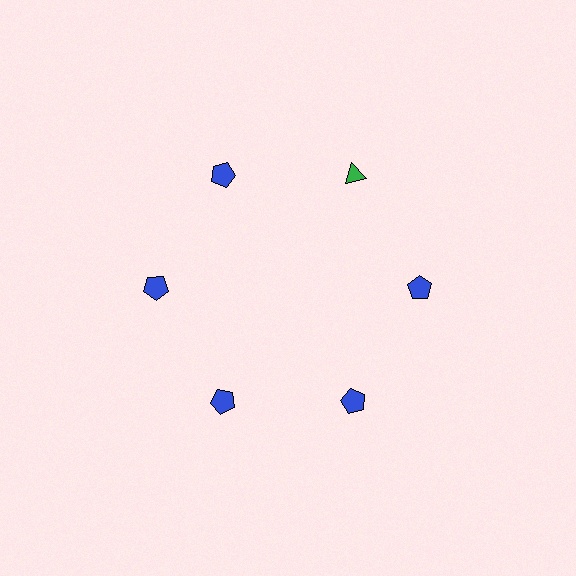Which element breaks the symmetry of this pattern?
The green triangle at roughly the 1 o'clock position breaks the symmetry. All other shapes are blue pentagons.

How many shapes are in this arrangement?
There are 6 shapes arranged in a ring pattern.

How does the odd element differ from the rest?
It differs in both color (green instead of blue) and shape (triangle instead of pentagon).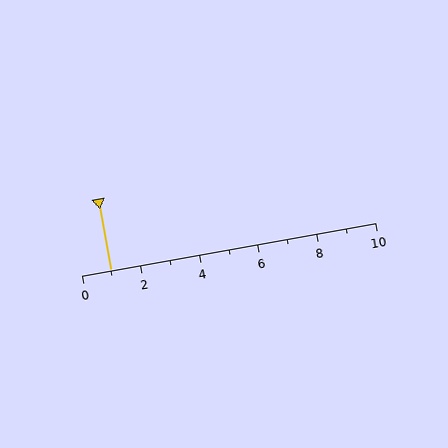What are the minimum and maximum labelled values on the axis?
The axis runs from 0 to 10.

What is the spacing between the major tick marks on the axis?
The major ticks are spaced 2 apart.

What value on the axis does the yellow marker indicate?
The marker indicates approximately 1.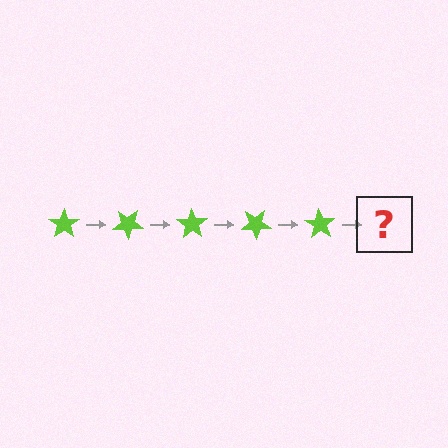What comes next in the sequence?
The next element should be a lime star rotated 175 degrees.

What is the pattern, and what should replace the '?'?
The pattern is that the star rotates 35 degrees each step. The '?' should be a lime star rotated 175 degrees.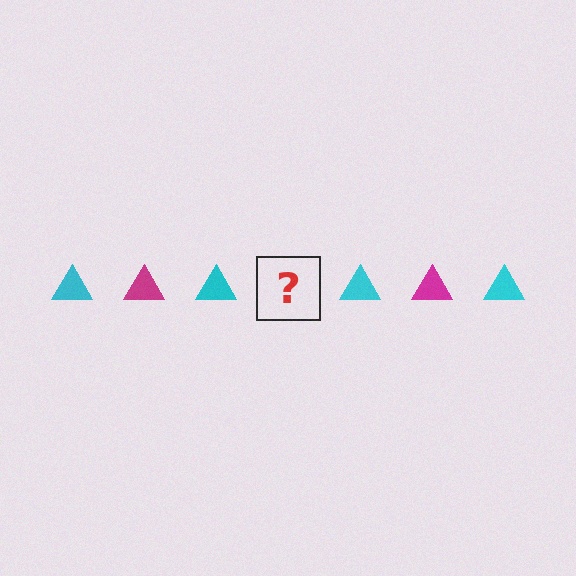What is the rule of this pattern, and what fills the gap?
The rule is that the pattern cycles through cyan, magenta triangles. The gap should be filled with a magenta triangle.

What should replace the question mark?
The question mark should be replaced with a magenta triangle.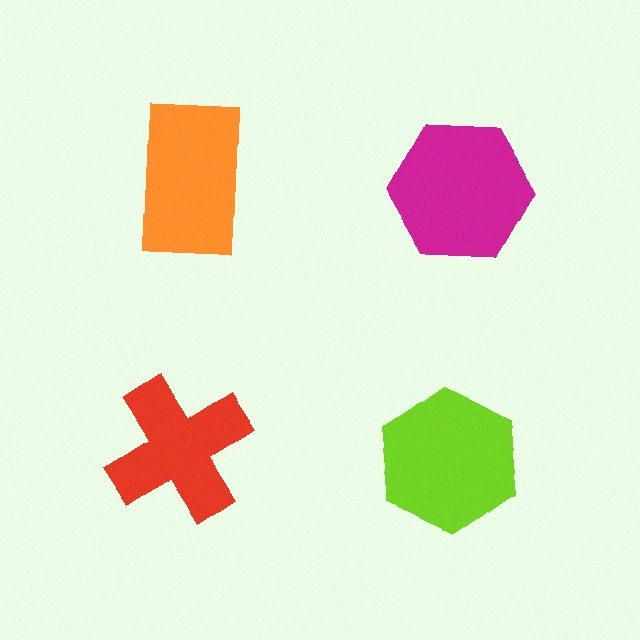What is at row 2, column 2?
A lime hexagon.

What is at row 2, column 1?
A red cross.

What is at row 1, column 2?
A magenta hexagon.